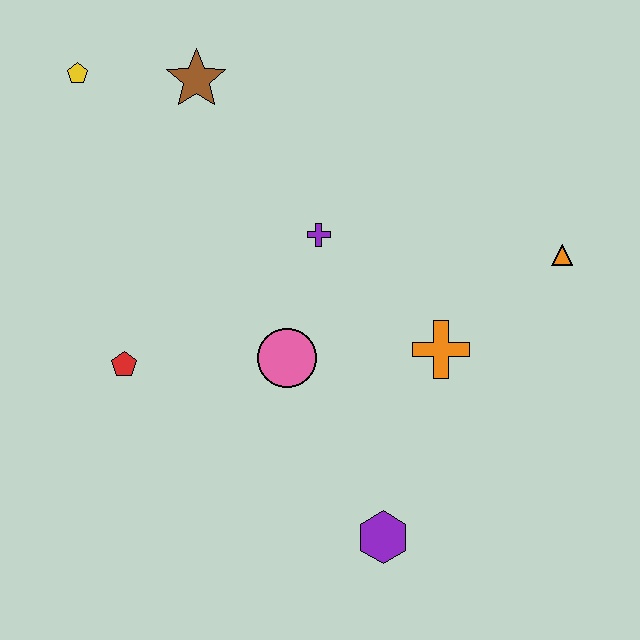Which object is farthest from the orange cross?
The yellow pentagon is farthest from the orange cross.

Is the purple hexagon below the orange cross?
Yes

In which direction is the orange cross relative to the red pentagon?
The orange cross is to the right of the red pentagon.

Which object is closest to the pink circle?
The purple cross is closest to the pink circle.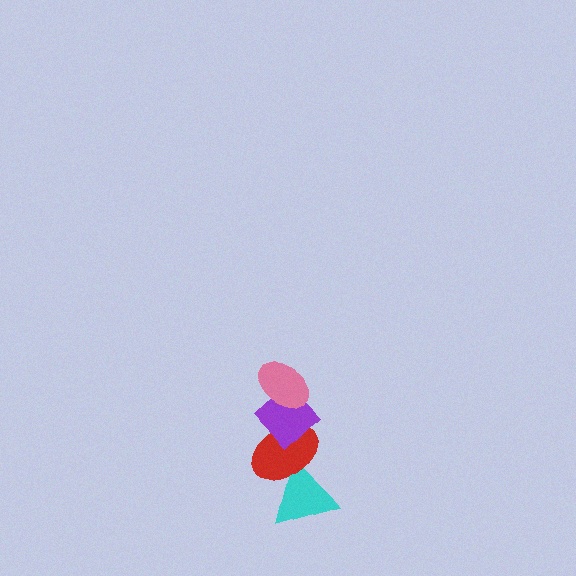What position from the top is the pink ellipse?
The pink ellipse is 1st from the top.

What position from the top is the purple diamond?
The purple diamond is 2nd from the top.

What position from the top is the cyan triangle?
The cyan triangle is 4th from the top.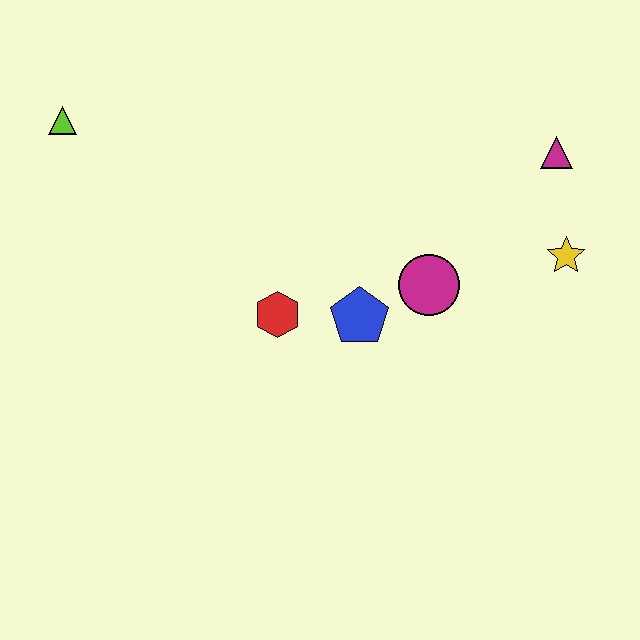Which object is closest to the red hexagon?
The blue pentagon is closest to the red hexagon.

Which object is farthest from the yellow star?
The lime triangle is farthest from the yellow star.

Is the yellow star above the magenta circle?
Yes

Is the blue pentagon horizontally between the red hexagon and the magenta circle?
Yes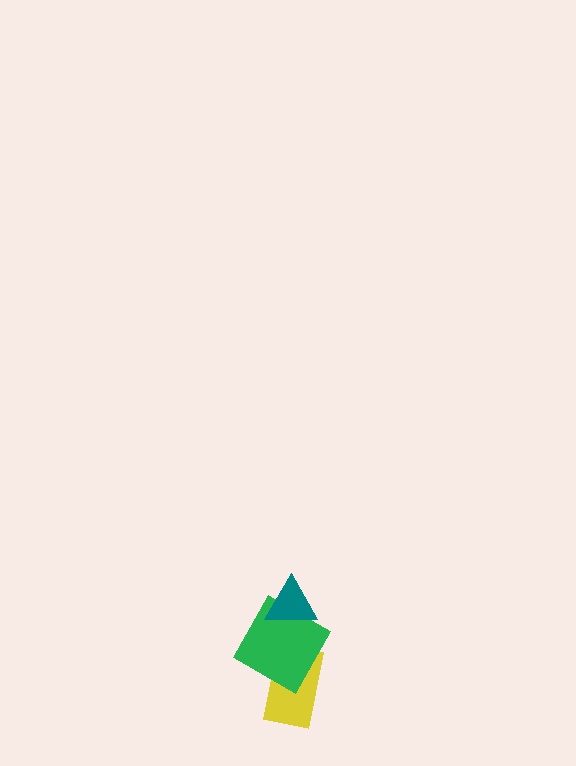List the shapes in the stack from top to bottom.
From top to bottom: the teal triangle, the green square, the yellow rectangle.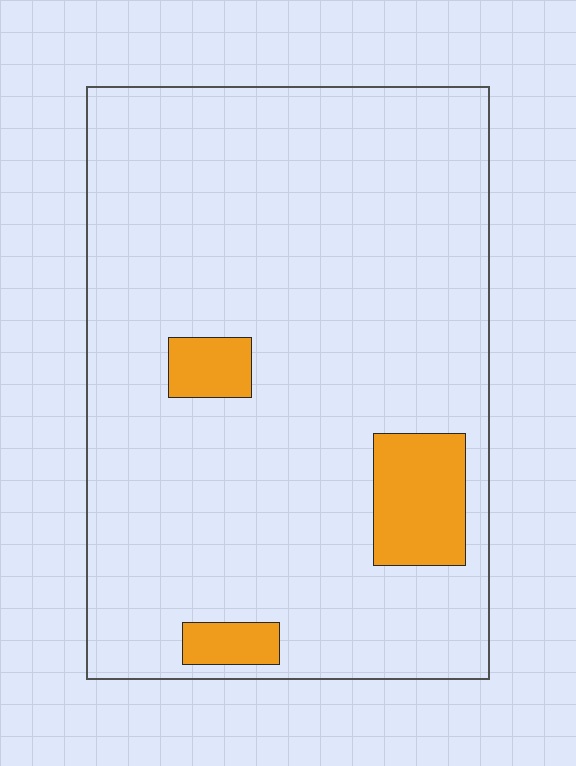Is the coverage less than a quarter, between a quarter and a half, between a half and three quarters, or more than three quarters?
Less than a quarter.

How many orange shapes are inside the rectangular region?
3.